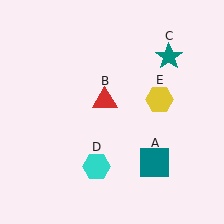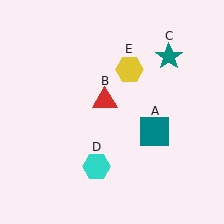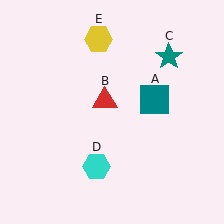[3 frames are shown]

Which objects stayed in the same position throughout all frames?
Red triangle (object B) and teal star (object C) and cyan hexagon (object D) remained stationary.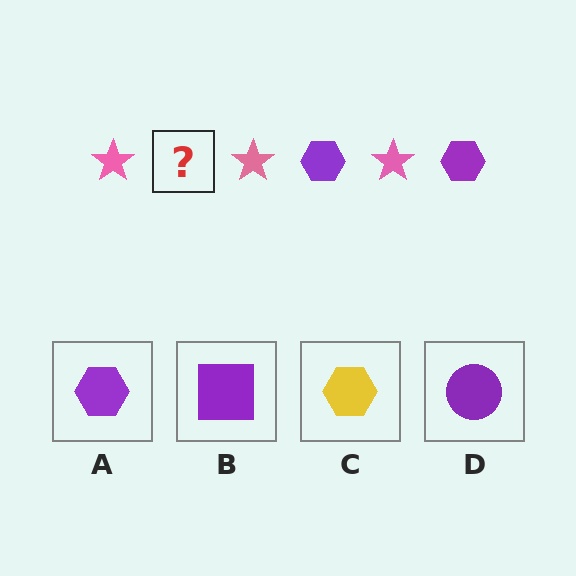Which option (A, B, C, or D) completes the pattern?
A.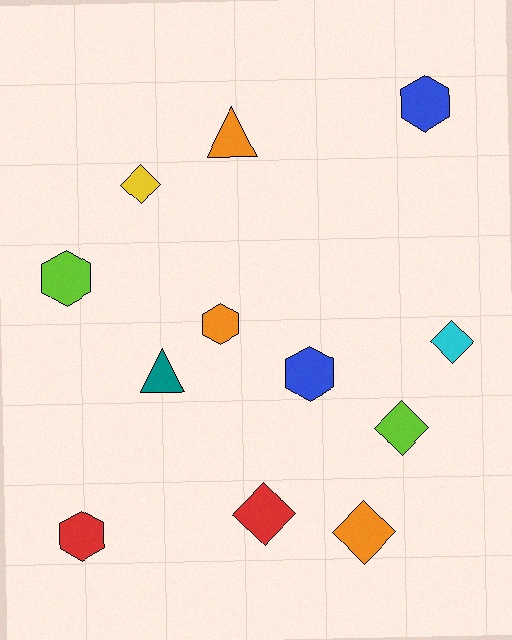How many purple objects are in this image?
There are no purple objects.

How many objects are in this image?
There are 12 objects.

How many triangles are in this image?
There are 2 triangles.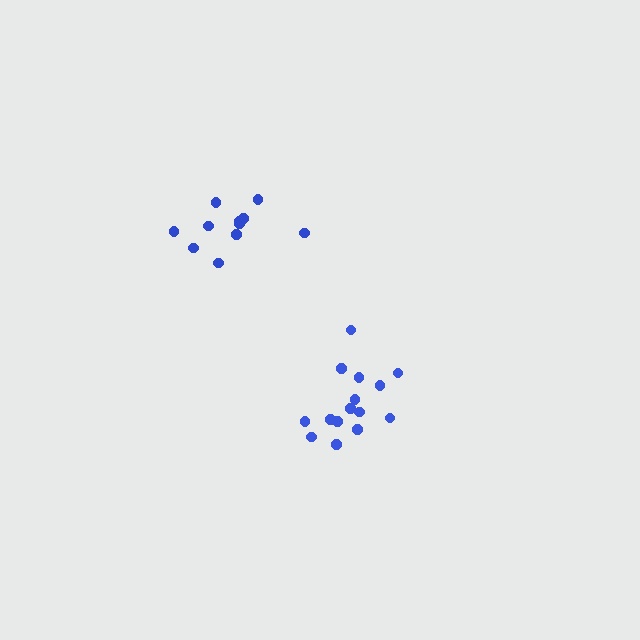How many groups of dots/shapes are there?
There are 2 groups.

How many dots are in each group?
Group 1: 15 dots, Group 2: 11 dots (26 total).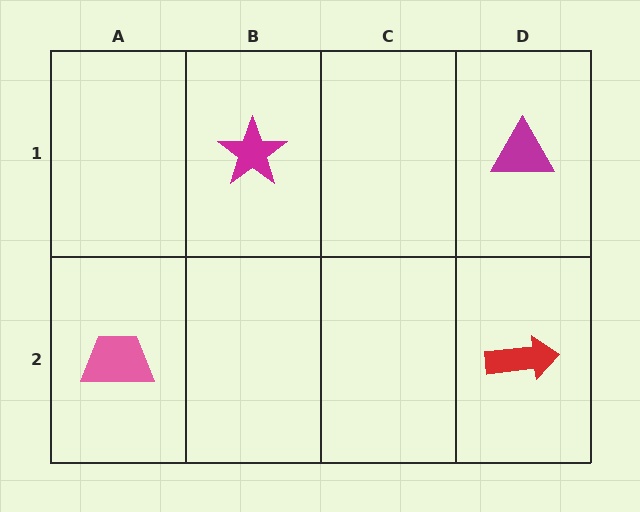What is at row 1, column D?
A magenta triangle.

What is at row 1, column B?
A magenta star.